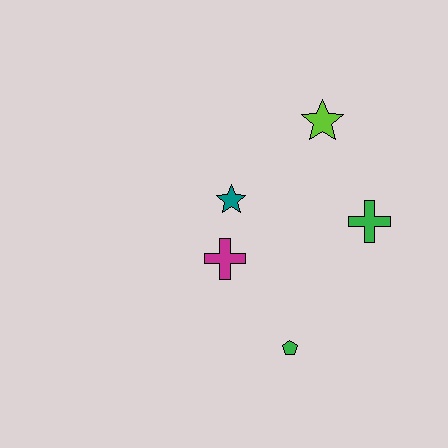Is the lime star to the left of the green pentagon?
No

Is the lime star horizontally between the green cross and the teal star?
Yes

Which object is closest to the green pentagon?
The magenta cross is closest to the green pentagon.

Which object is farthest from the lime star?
The green pentagon is farthest from the lime star.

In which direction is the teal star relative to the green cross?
The teal star is to the left of the green cross.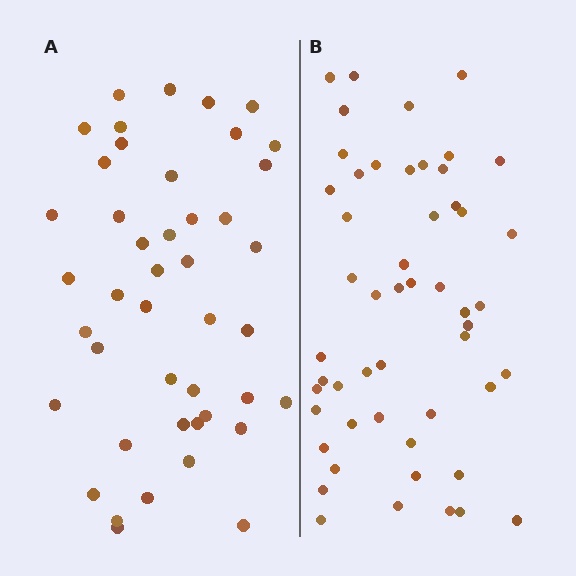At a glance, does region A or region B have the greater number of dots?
Region B (the right region) has more dots.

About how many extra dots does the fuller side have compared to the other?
Region B has roughly 8 or so more dots than region A.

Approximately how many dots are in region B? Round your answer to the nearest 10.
About 50 dots. (The exact count is 52, which rounds to 50.)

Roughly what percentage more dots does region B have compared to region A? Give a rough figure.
About 20% more.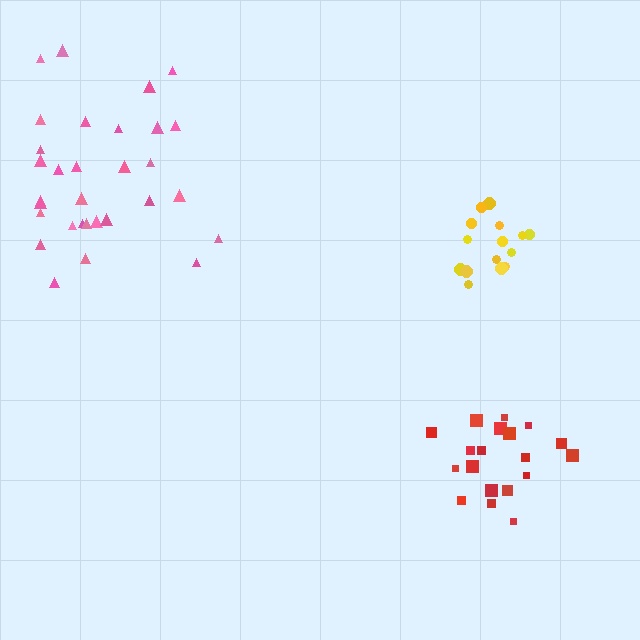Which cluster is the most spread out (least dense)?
Pink.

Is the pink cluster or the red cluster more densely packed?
Red.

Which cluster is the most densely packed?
Yellow.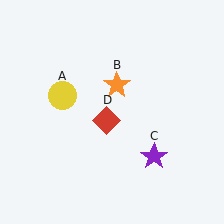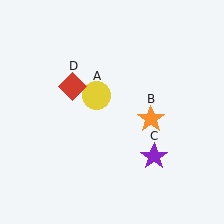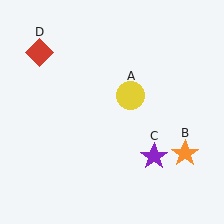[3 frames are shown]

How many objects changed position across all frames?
3 objects changed position: yellow circle (object A), orange star (object B), red diamond (object D).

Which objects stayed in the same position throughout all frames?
Purple star (object C) remained stationary.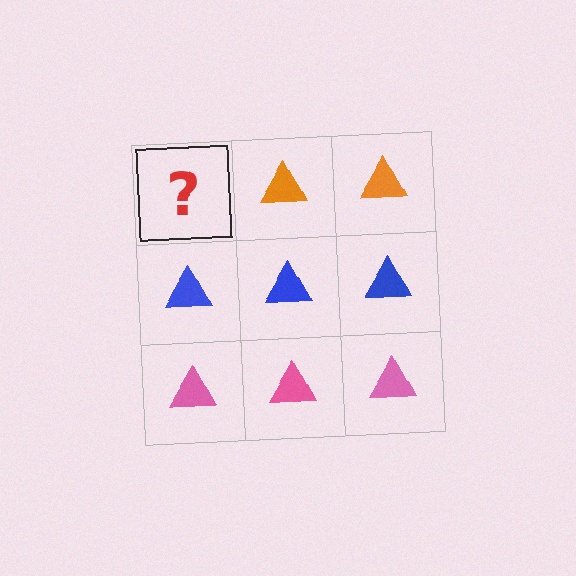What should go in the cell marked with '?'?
The missing cell should contain an orange triangle.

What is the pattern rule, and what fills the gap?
The rule is that each row has a consistent color. The gap should be filled with an orange triangle.